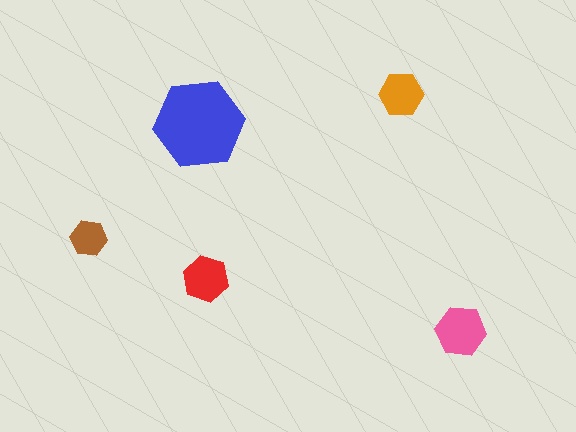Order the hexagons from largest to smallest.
the blue one, the pink one, the red one, the orange one, the brown one.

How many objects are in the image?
There are 5 objects in the image.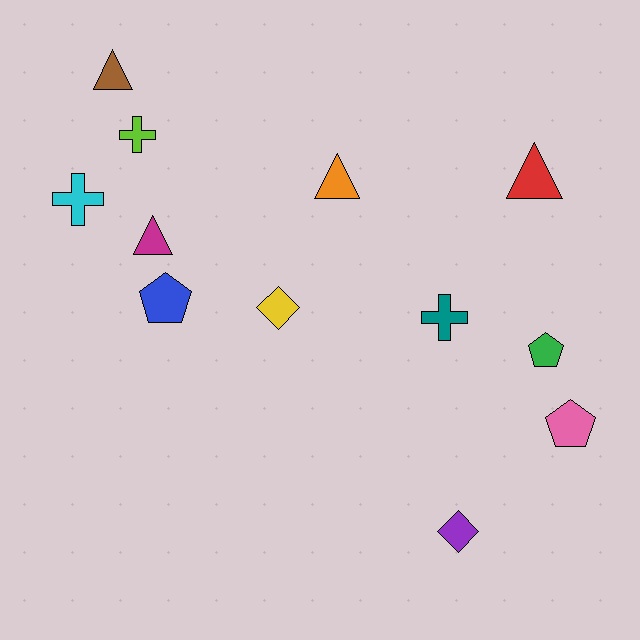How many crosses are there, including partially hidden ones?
There are 3 crosses.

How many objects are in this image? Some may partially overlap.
There are 12 objects.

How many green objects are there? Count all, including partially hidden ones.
There is 1 green object.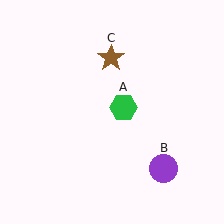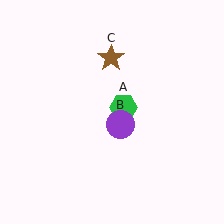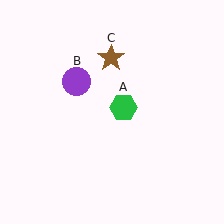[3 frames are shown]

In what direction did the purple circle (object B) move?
The purple circle (object B) moved up and to the left.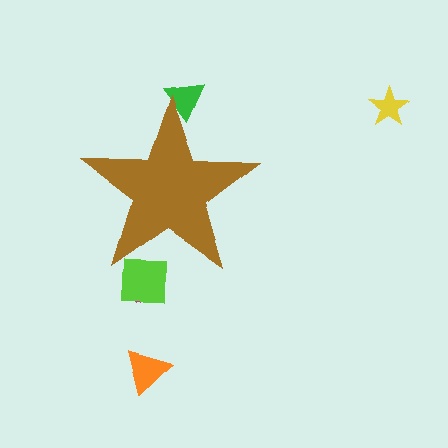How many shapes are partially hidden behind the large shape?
3 shapes are partially hidden.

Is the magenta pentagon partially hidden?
Yes, the magenta pentagon is partially hidden behind the brown star.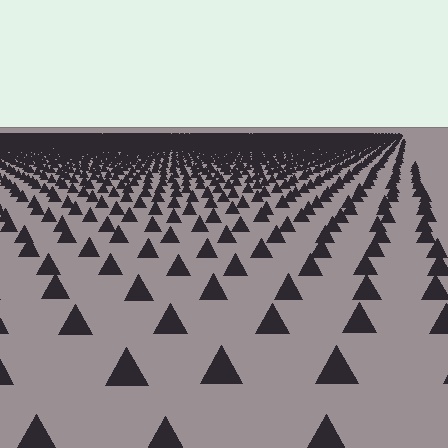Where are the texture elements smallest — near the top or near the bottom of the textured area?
Near the top.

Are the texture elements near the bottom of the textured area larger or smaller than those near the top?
Larger. Near the bottom, elements are closer to the viewer and appear at a bigger on-screen size.